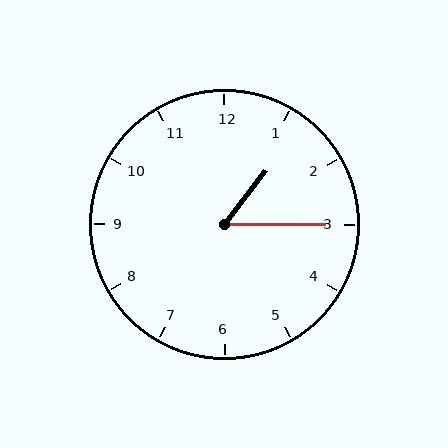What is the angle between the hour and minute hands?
Approximately 52 degrees.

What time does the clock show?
1:15.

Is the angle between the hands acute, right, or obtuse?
It is acute.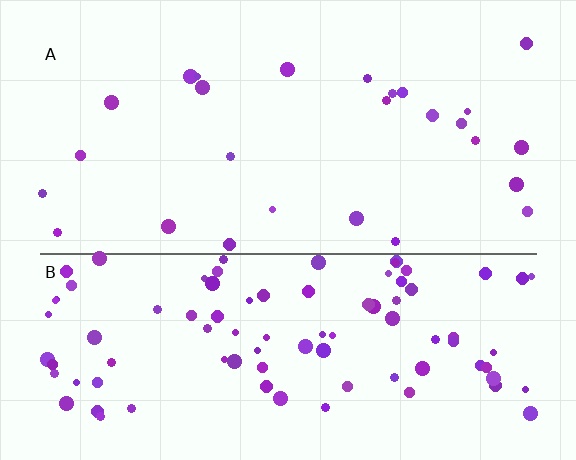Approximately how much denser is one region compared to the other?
Approximately 3.4× — region B over region A.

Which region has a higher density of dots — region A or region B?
B (the bottom).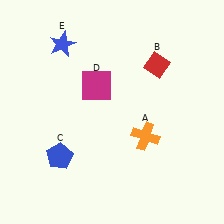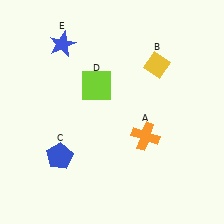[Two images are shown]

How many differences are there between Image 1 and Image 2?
There are 2 differences between the two images.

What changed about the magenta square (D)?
In Image 1, D is magenta. In Image 2, it changed to lime.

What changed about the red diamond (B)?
In Image 1, B is red. In Image 2, it changed to yellow.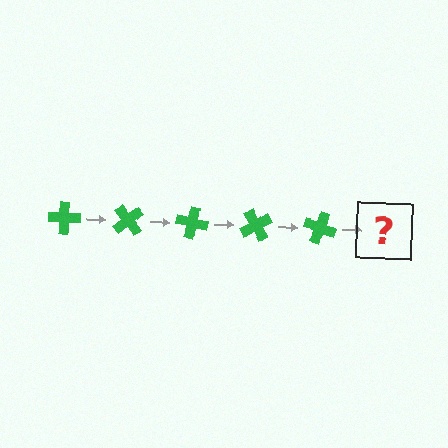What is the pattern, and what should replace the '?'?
The pattern is that the cross rotates 50 degrees each step. The '?' should be a green cross rotated 250 degrees.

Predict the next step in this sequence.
The next step is a green cross rotated 250 degrees.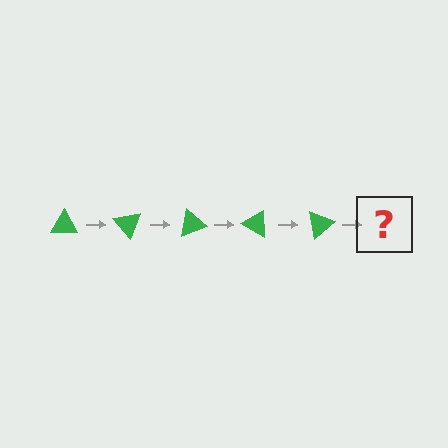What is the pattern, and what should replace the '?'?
The pattern is that the triangle rotates 50 degrees each step. The '?' should be a green triangle rotated 250 degrees.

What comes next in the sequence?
The next element should be a green triangle rotated 250 degrees.